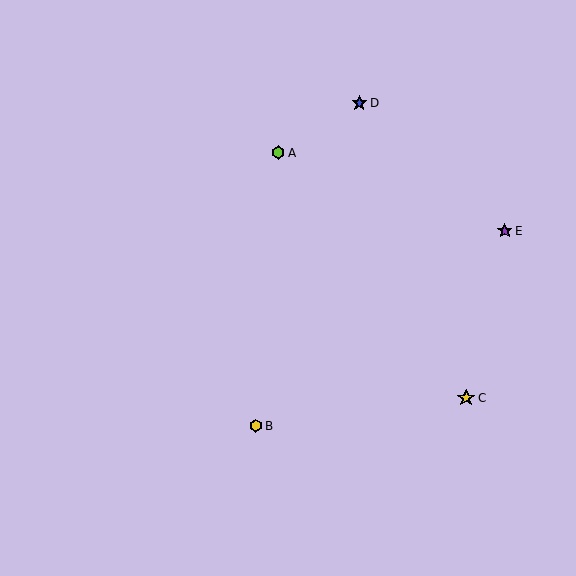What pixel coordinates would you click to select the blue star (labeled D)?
Click at (359, 103) to select the blue star D.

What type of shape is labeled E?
Shape E is a purple star.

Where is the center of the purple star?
The center of the purple star is at (505, 231).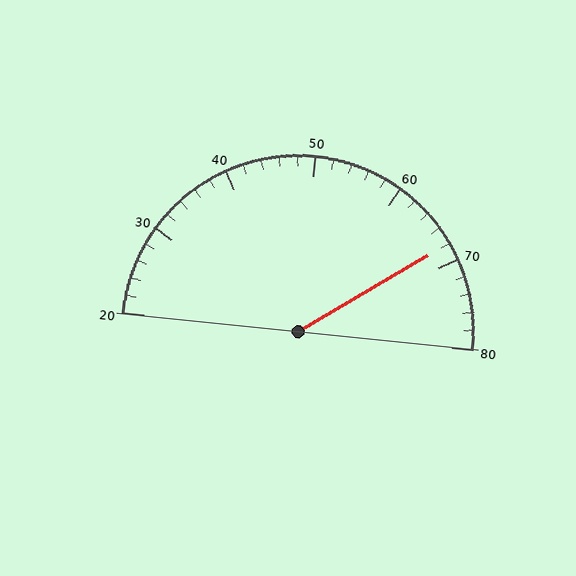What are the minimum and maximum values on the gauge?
The gauge ranges from 20 to 80.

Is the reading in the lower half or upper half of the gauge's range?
The reading is in the upper half of the range (20 to 80).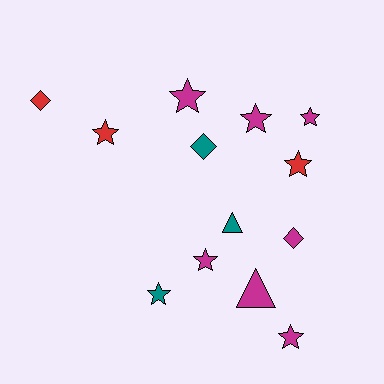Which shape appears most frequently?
Star, with 8 objects.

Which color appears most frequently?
Magenta, with 7 objects.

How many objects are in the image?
There are 13 objects.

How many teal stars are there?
There is 1 teal star.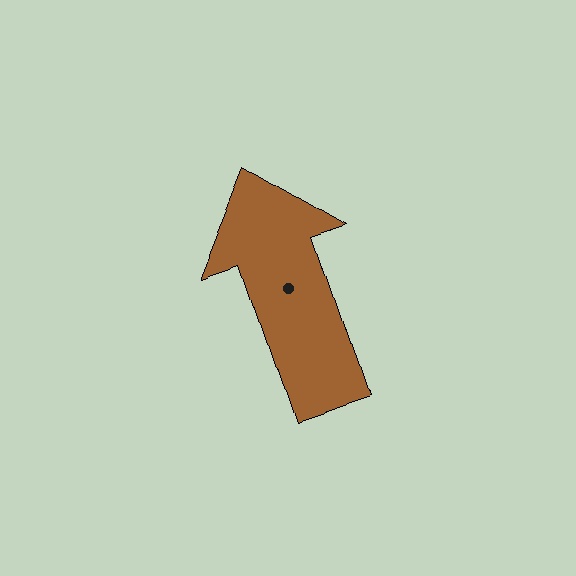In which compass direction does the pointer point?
North.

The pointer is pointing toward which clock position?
Roughly 11 o'clock.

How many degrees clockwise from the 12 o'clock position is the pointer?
Approximately 341 degrees.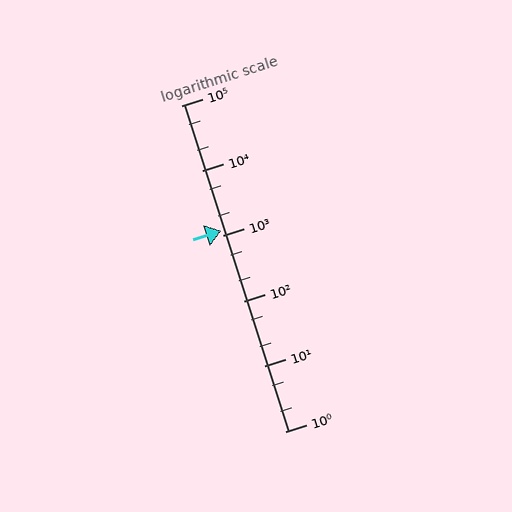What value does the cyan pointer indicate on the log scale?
The pointer indicates approximately 1200.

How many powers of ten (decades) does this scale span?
The scale spans 5 decades, from 1 to 100000.